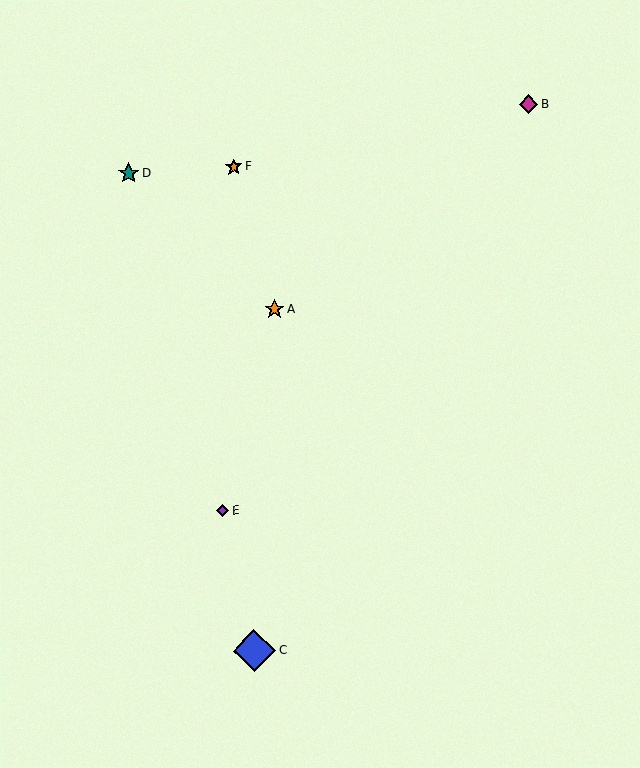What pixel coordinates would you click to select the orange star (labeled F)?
Click at (233, 167) to select the orange star F.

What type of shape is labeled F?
Shape F is an orange star.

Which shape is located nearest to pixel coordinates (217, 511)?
The purple diamond (labeled E) at (222, 510) is nearest to that location.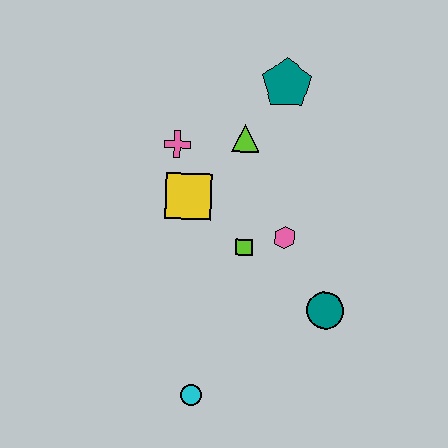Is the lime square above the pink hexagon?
No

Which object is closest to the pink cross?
The yellow square is closest to the pink cross.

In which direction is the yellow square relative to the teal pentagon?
The yellow square is below the teal pentagon.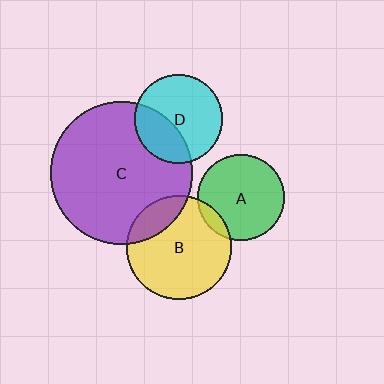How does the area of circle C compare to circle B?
Approximately 1.9 times.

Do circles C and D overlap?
Yes.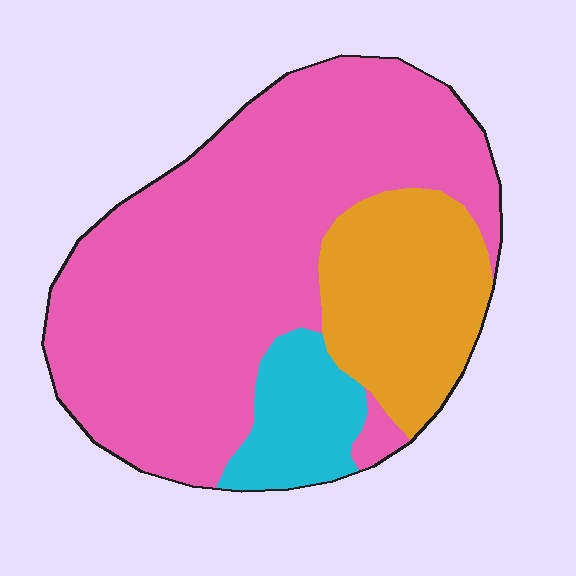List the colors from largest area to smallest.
From largest to smallest: pink, orange, cyan.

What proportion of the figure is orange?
Orange covers about 20% of the figure.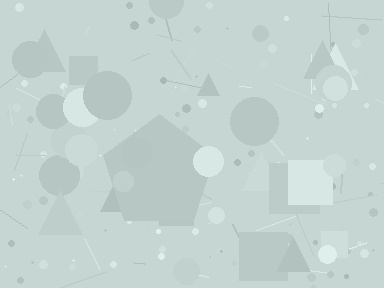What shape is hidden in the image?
A pentagon is hidden in the image.